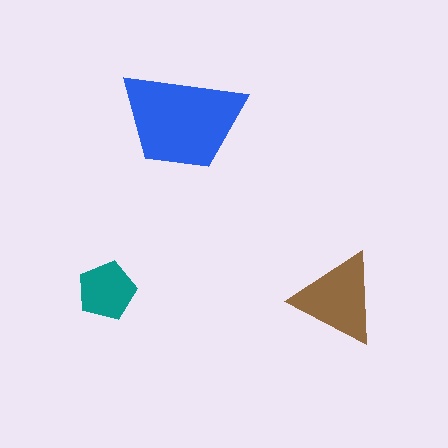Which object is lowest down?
The brown triangle is bottommost.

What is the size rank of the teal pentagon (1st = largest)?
3rd.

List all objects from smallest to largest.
The teal pentagon, the brown triangle, the blue trapezoid.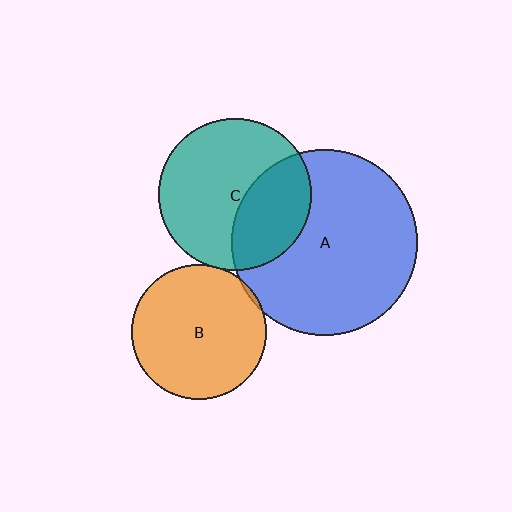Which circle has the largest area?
Circle A (blue).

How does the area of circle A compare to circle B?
Approximately 1.9 times.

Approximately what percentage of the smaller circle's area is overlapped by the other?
Approximately 5%.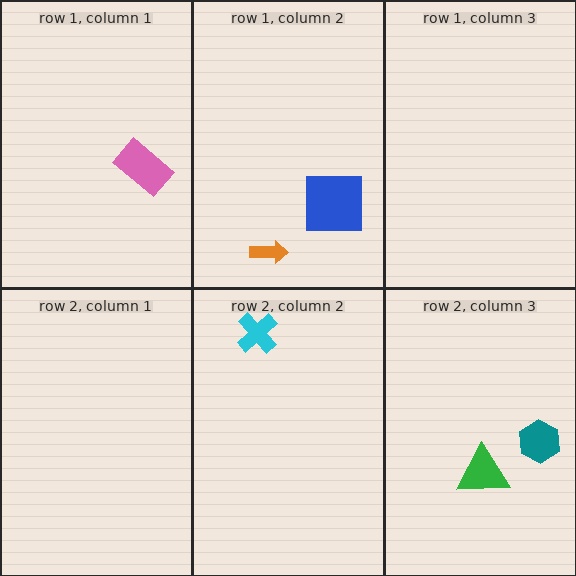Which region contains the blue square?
The row 1, column 2 region.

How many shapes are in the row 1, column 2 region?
2.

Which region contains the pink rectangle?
The row 1, column 1 region.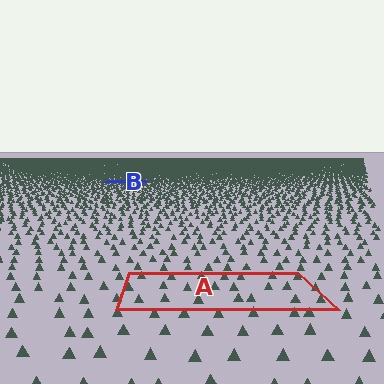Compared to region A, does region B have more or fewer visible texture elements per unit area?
Region B has more texture elements per unit area — they are packed more densely because it is farther away.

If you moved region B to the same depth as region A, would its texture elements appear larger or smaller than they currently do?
They would appear larger. At a closer depth, the same texture elements are projected at a bigger on-screen size.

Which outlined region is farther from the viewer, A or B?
Region B is farther from the viewer — the texture elements inside it appear smaller and more densely packed.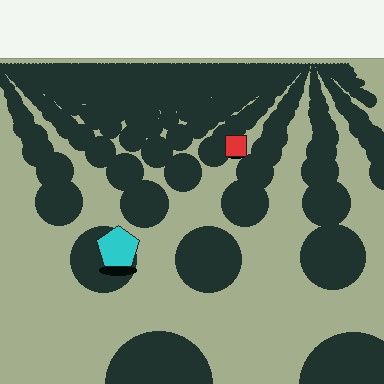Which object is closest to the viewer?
The cyan pentagon is closest. The texture marks near it are larger and more spread out.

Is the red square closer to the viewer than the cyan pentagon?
No. The cyan pentagon is closer — you can tell from the texture gradient: the ground texture is coarser near it.